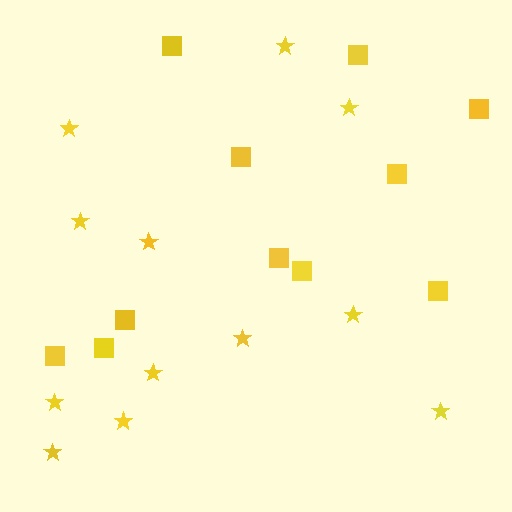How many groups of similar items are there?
There are 2 groups: one group of squares (11) and one group of stars (12).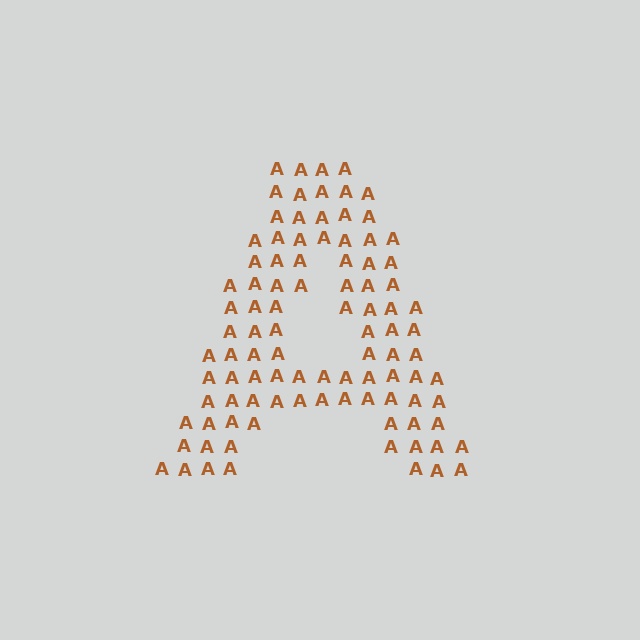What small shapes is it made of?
It is made of small letter A's.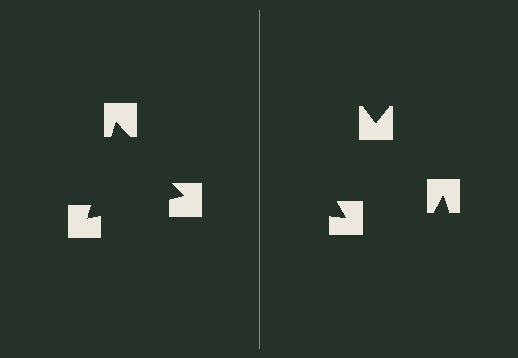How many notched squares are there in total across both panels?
6 — 3 on each side.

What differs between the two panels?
The notched squares are positioned identically on both sides; only the wedge orientations differ. On the left they align to a triangle; on the right they are misaligned.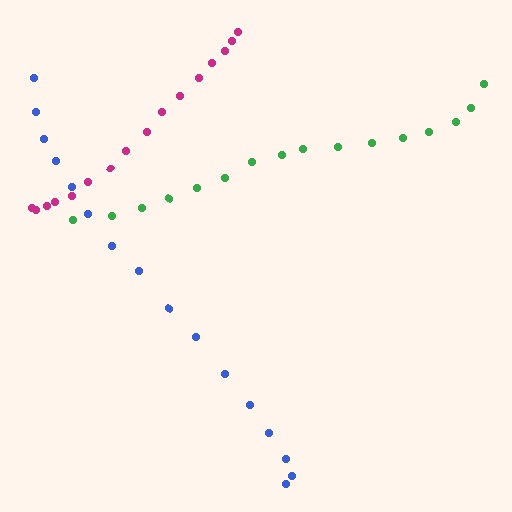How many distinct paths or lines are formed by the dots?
There are 3 distinct paths.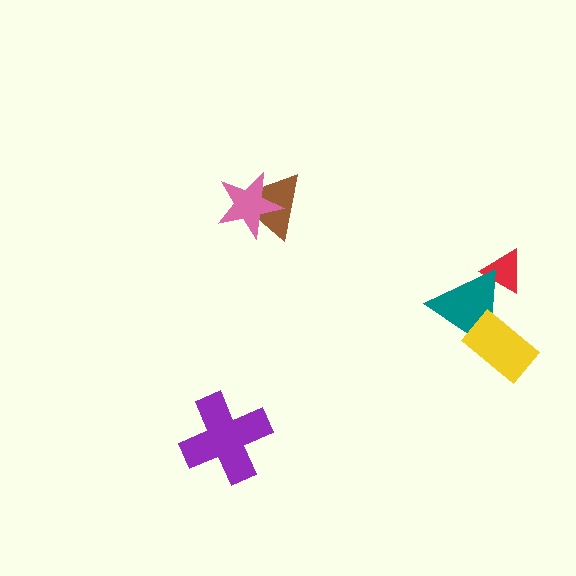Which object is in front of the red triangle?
The teal triangle is in front of the red triangle.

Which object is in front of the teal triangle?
The yellow rectangle is in front of the teal triangle.